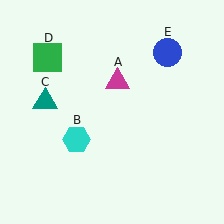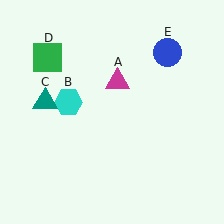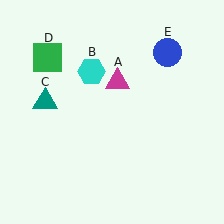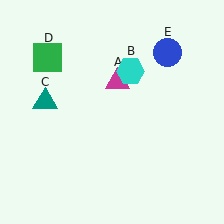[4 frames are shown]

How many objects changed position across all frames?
1 object changed position: cyan hexagon (object B).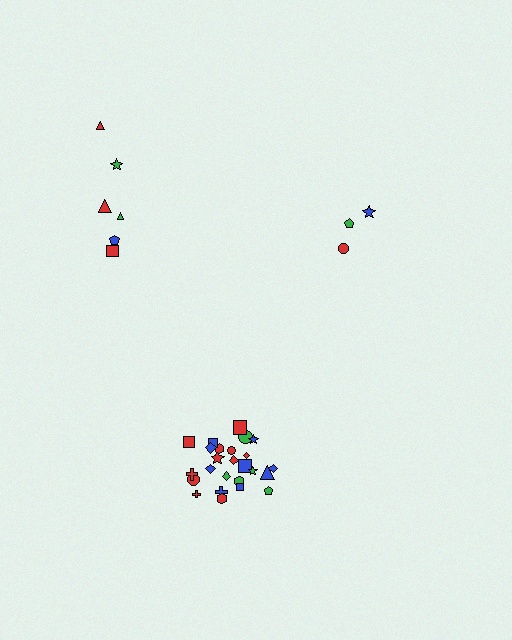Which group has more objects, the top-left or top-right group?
The top-left group.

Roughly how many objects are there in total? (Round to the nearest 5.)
Roughly 35 objects in total.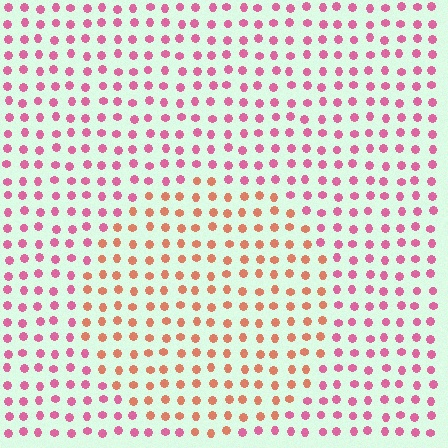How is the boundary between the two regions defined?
The boundary is defined purely by a slight shift in hue (about 42 degrees). Spacing, size, and orientation are identical on both sides.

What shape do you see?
I see a circle.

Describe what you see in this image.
The image is filled with small pink elements in a uniform arrangement. A circle-shaped region is visible where the elements are tinted to a slightly different hue, forming a subtle color boundary.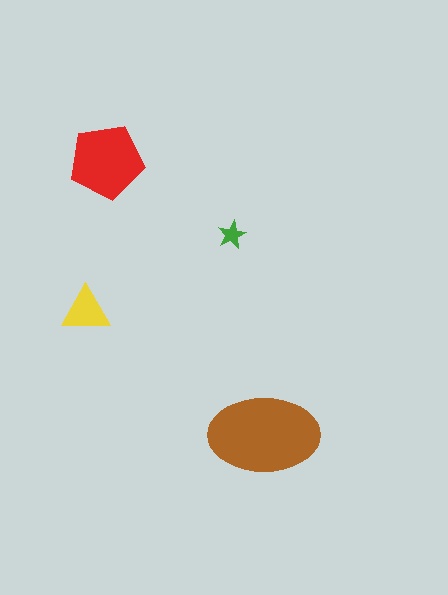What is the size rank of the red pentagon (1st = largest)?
2nd.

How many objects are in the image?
There are 4 objects in the image.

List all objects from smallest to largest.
The green star, the yellow triangle, the red pentagon, the brown ellipse.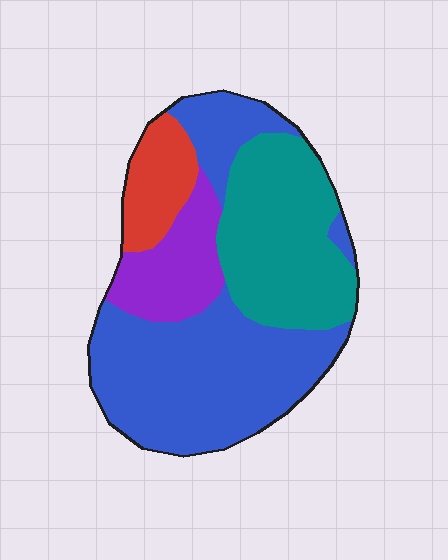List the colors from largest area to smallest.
From largest to smallest: blue, teal, purple, red.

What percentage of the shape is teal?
Teal takes up about one quarter (1/4) of the shape.